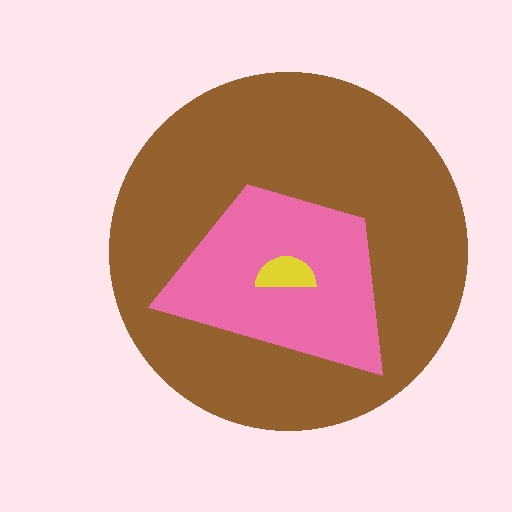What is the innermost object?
The yellow semicircle.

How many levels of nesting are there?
3.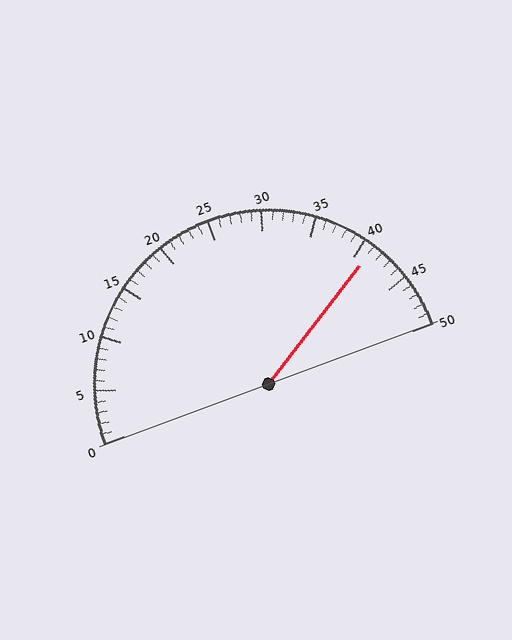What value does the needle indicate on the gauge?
The needle indicates approximately 41.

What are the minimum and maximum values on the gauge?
The gauge ranges from 0 to 50.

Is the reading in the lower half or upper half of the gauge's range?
The reading is in the upper half of the range (0 to 50).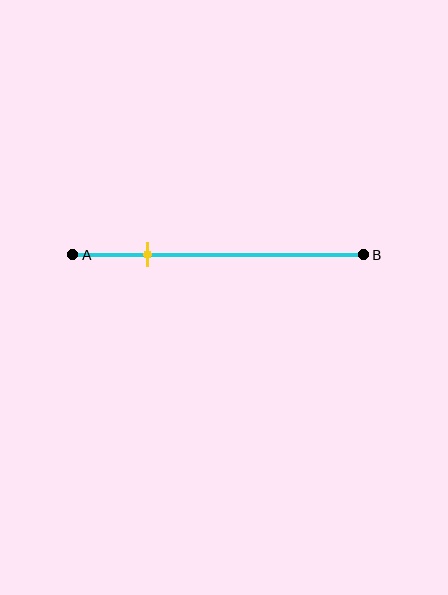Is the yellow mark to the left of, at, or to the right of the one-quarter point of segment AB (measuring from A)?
The yellow mark is approximately at the one-quarter point of segment AB.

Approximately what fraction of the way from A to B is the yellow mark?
The yellow mark is approximately 25% of the way from A to B.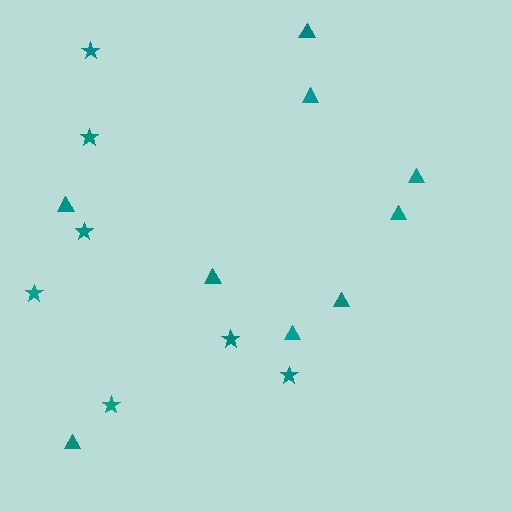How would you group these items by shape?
There are 2 groups: one group of triangles (9) and one group of stars (7).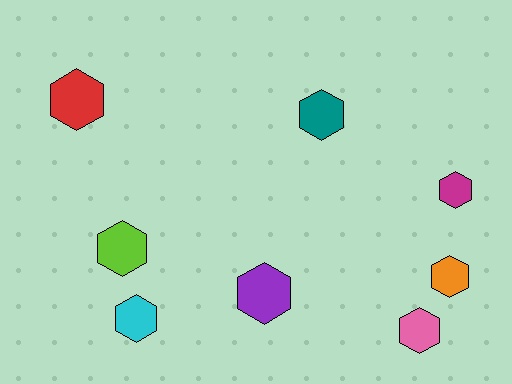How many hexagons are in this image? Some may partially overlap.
There are 8 hexagons.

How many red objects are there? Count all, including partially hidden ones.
There is 1 red object.